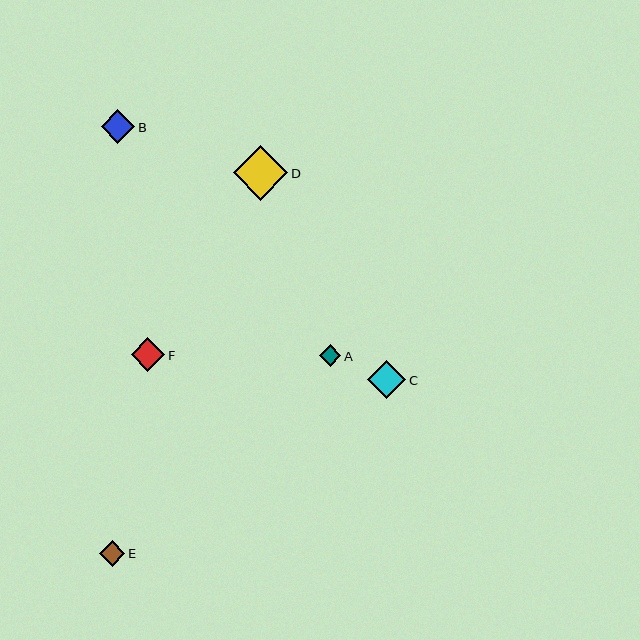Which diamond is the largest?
Diamond D is the largest with a size of approximately 55 pixels.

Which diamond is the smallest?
Diamond A is the smallest with a size of approximately 21 pixels.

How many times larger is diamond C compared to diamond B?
Diamond C is approximately 1.1 times the size of diamond B.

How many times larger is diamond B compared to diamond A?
Diamond B is approximately 1.6 times the size of diamond A.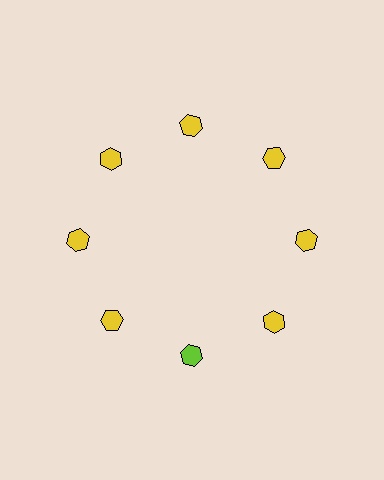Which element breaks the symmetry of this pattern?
The lime hexagon at roughly the 6 o'clock position breaks the symmetry. All other shapes are yellow hexagons.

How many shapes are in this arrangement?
There are 8 shapes arranged in a ring pattern.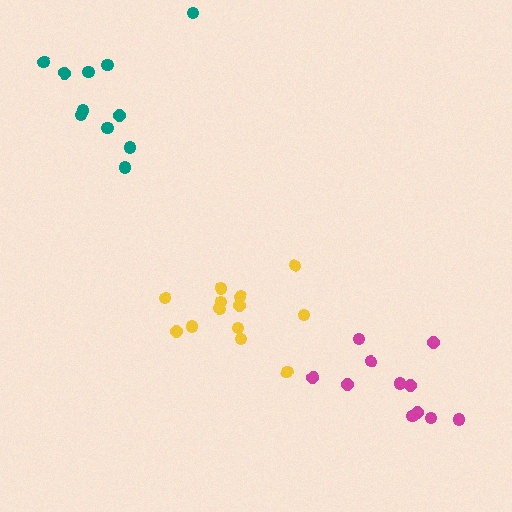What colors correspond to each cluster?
The clusters are colored: magenta, yellow, teal.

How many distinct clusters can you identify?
There are 3 distinct clusters.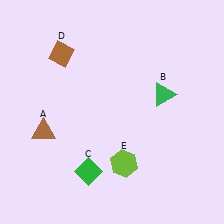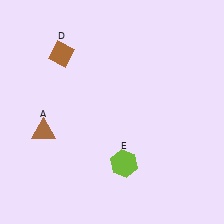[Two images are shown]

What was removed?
The green diamond (C), the green triangle (B) were removed in Image 2.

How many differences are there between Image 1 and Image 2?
There are 2 differences between the two images.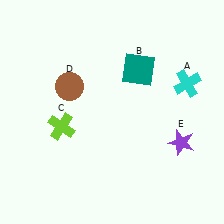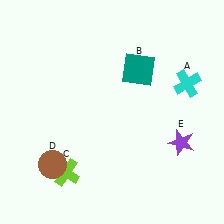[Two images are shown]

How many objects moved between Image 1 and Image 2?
2 objects moved between the two images.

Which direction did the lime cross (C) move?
The lime cross (C) moved down.